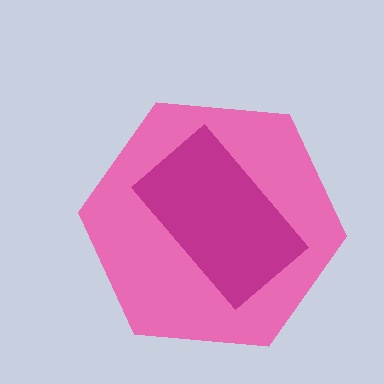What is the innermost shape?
The magenta rectangle.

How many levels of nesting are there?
2.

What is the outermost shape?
The pink hexagon.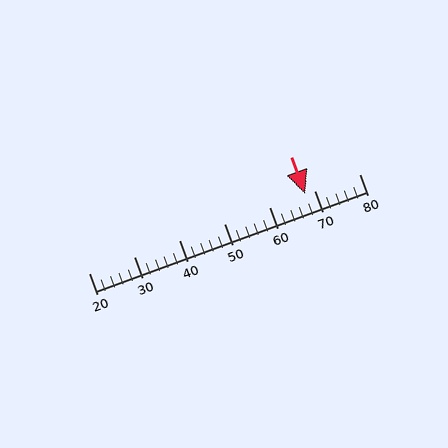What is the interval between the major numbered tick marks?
The major tick marks are spaced 10 units apart.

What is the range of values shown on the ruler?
The ruler shows values from 20 to 80.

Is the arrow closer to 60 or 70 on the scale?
The arrow is closer to 70.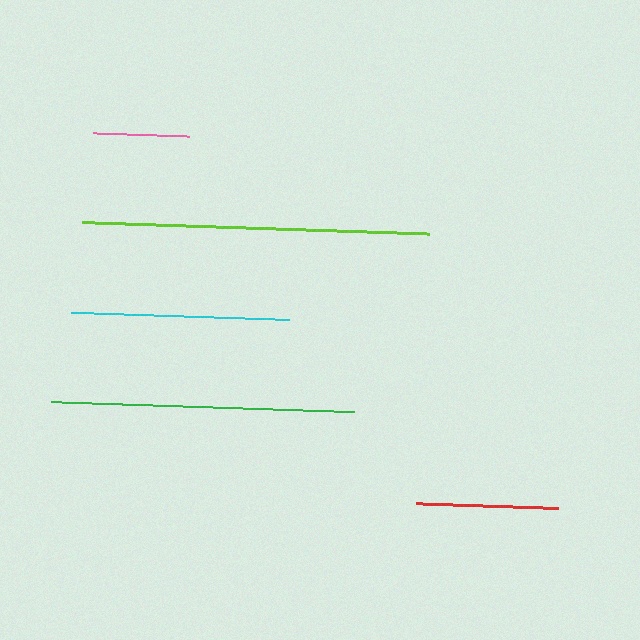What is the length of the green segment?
The green segment is approximately 303 pixels long.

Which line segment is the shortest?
The pink line is the shortest at approximately 96 pixels.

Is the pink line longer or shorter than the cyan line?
The cyan line is longer than the pink line.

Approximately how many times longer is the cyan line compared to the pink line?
The cyan line is approximately 2.3 times the length of the pink line.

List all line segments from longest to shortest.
From longest to shortest: lime, green, cyan, red, pink.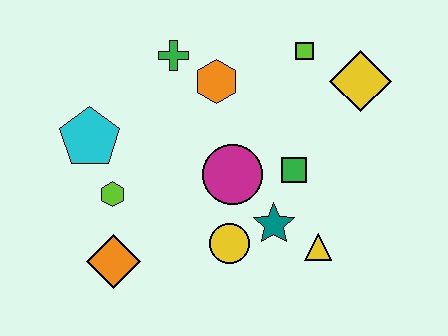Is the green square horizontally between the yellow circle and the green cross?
No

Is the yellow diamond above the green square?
Yes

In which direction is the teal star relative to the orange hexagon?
The teal star is below the orange hexagon.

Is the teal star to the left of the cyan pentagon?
No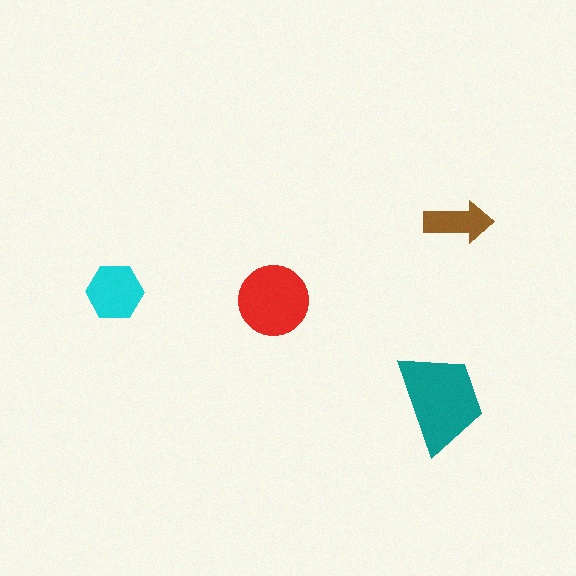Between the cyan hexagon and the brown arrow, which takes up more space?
The cyan hexagon.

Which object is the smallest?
The brown arrow.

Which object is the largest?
The teal trapezoid.